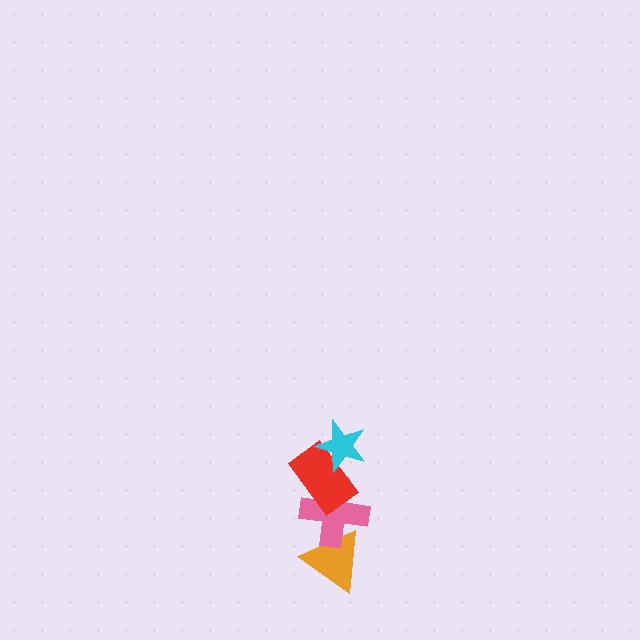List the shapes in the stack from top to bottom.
From top to bottom: the cyan star, the red rectangle, the pink cross, the orange triangle.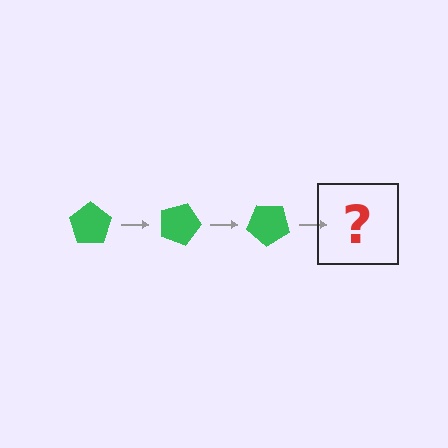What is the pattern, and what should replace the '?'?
The pattern is that the pentagon rotates 20 degrees each step. The '?' should be a green pentagon rotated 60 degrees.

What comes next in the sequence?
The next element should be a green pentagon rotated 60 degrees.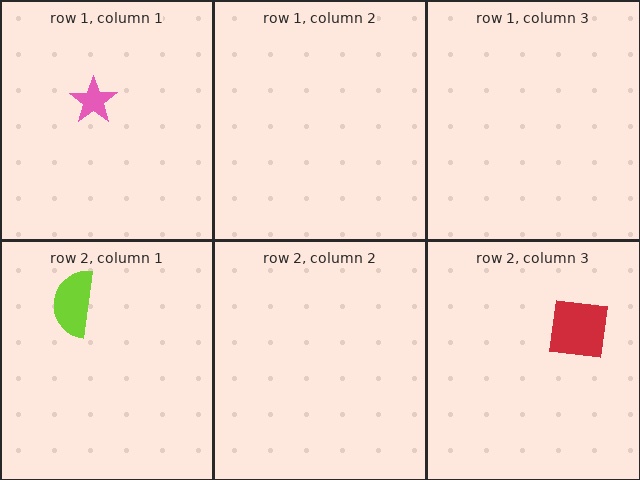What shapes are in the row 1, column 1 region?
The pink star.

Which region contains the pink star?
The row 1, column 1 region.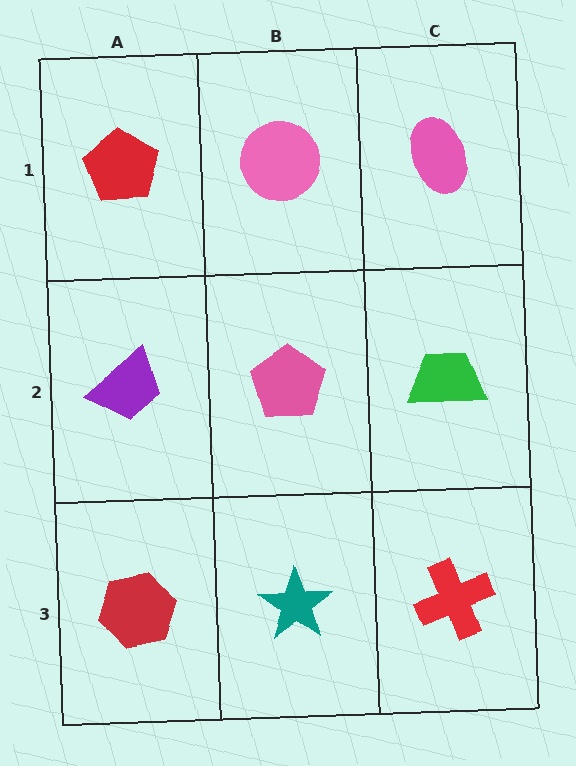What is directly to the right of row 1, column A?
A pink circle.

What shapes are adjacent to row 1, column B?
A pink pentagon (row 2, column B), a red pentagon (row 1, column A), a pink ellipse (row 1, column C).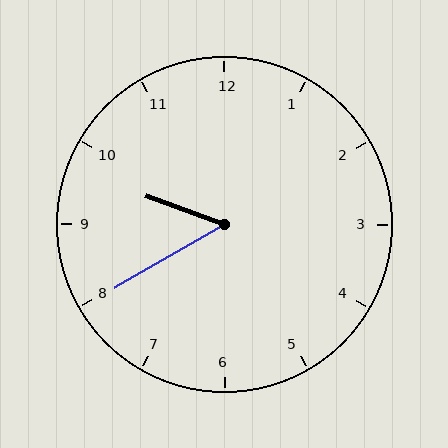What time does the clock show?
9:40.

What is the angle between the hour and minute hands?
Approximately 50 degrees.